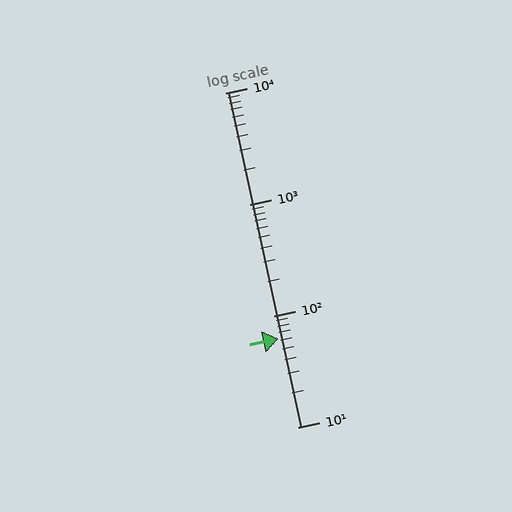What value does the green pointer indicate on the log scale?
The pointer indicates approximately 62.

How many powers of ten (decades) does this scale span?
The scale spans 3 decades, from 10 to 10000.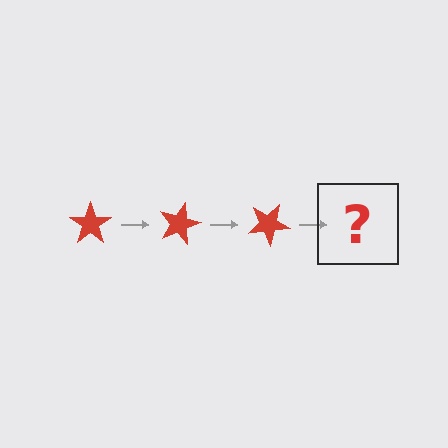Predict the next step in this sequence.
The next step is a red star rotated 45 degrees.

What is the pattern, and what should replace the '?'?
The pattern is that the star rotates 15 degrees each step. The '?' should be a red star rotated 45 degrees.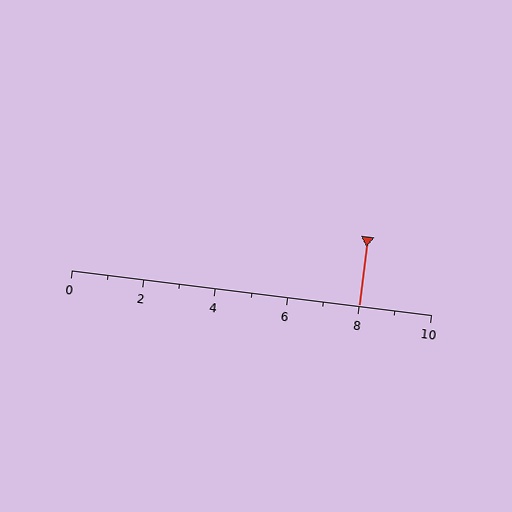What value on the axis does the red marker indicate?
The marker indicates approximately 8.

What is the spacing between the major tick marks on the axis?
The major ticks are spaced 2 apart.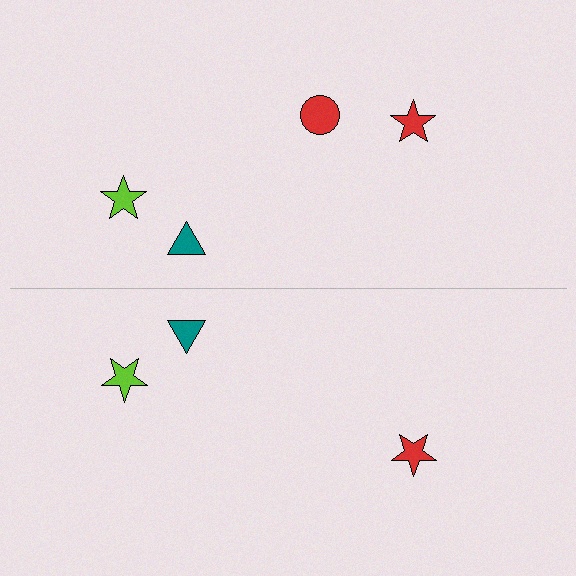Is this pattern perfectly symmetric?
No, the pattern is not perfectly symmetric. A red circle is missing from the bottom side.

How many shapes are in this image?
There are 7 shapes in this image.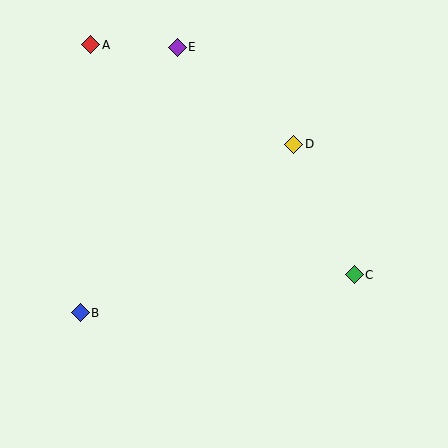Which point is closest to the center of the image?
Point D at (294, 144) is closest to the center.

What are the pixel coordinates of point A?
Point A is at (91, 45).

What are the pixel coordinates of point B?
Point B is at (80, 313).